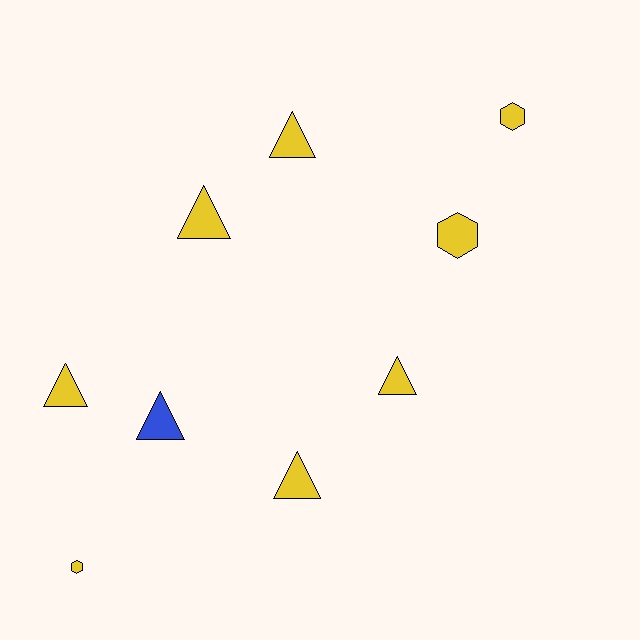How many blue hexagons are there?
There are no blue hexagons.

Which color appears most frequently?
Yellow, with 8 objects.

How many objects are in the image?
There are 9 objects.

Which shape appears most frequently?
Triangle, with 6 objects.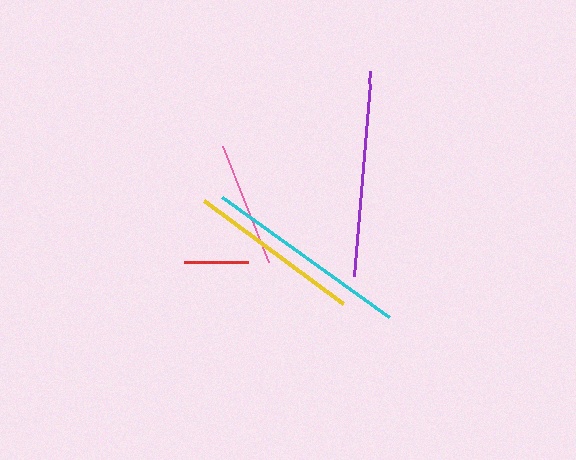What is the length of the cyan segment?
The cyan segment is approximately 206 pixels long.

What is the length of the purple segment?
The purple segment is approximately 206 pixels long.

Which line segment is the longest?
The purple line is the longest at approximately 206 pixels.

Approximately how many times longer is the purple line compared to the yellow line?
The purple line is approximately 1.2 times the length of the yellow line.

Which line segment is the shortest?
The red line is the shortest at approximately 65 pixels.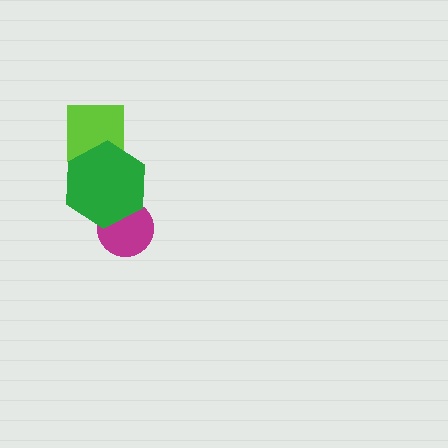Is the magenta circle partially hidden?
Yes, it is partially covered by another shape.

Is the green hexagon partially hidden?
No, no other shape covers it.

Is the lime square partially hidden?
Yes, it is partially covered by another shape.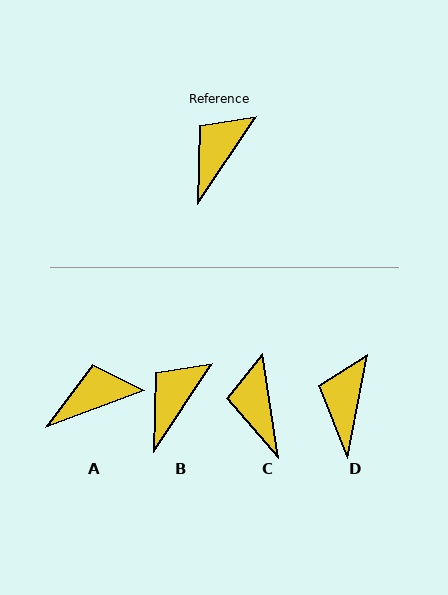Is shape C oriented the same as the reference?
No, it is off by about 42 degrees.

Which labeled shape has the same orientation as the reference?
B.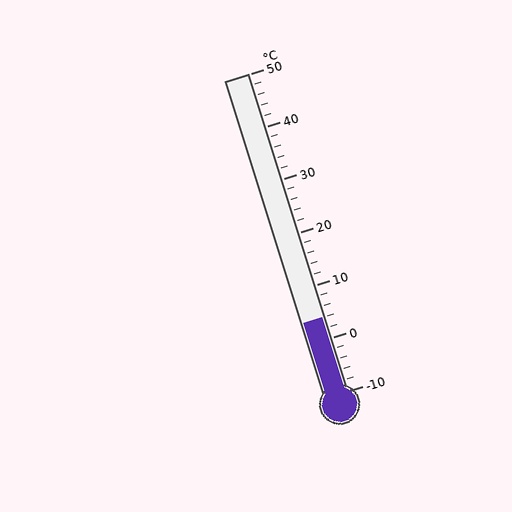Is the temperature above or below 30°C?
The temperature is below 30°C.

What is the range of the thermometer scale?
The thermometer scale ranges from -10°C to 50°C.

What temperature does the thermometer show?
The thermometer shows approximately 4°C.